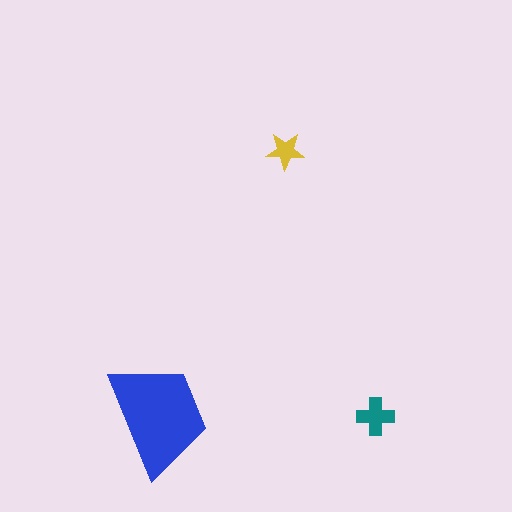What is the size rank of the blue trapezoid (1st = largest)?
1st.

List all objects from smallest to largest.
The yellow star, the teal cross, the blue trapezoid.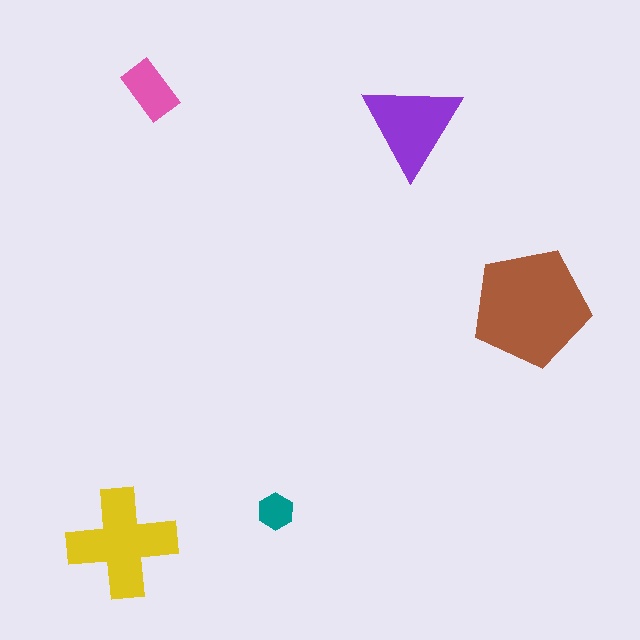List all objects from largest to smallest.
The brown pentagon, the yellow cross, the purple triangle, the pink rectangle, the teal hexagon.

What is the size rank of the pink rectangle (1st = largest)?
4th.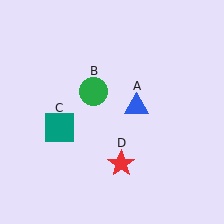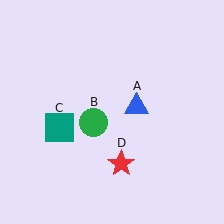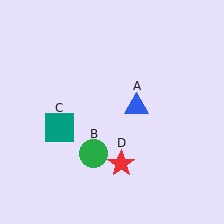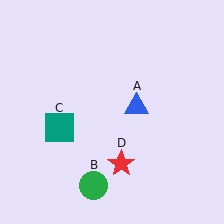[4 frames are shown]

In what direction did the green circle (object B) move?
The green circle (object B) moved down.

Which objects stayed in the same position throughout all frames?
Blue triangle (object A) and teal square (object C) and red star (object D) remained stationary.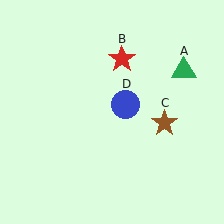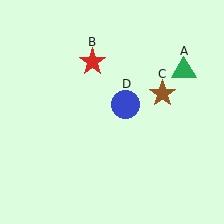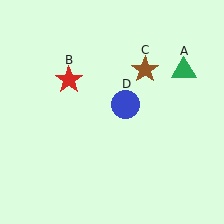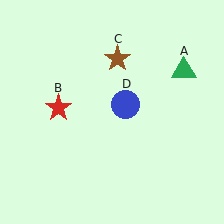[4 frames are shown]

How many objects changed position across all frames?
2 objects changed position: red star (object B), brown star (object C).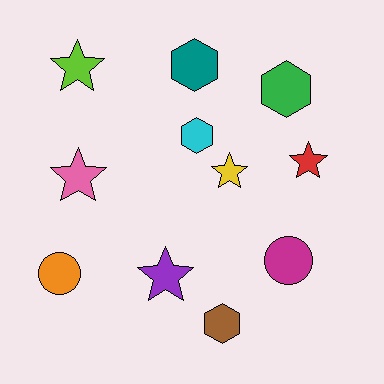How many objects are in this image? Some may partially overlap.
There are 11 objects.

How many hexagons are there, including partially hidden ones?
There are 4 hexagons.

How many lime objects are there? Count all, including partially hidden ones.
There is 1 lime object.